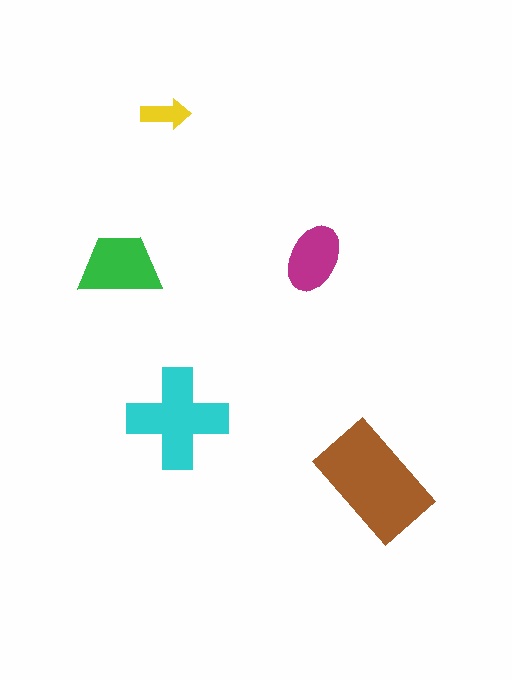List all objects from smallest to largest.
The yellow arrow, the magenta ellipse, the green trapezoid, the cyan cross, the brown rectangle.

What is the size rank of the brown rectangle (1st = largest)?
1st.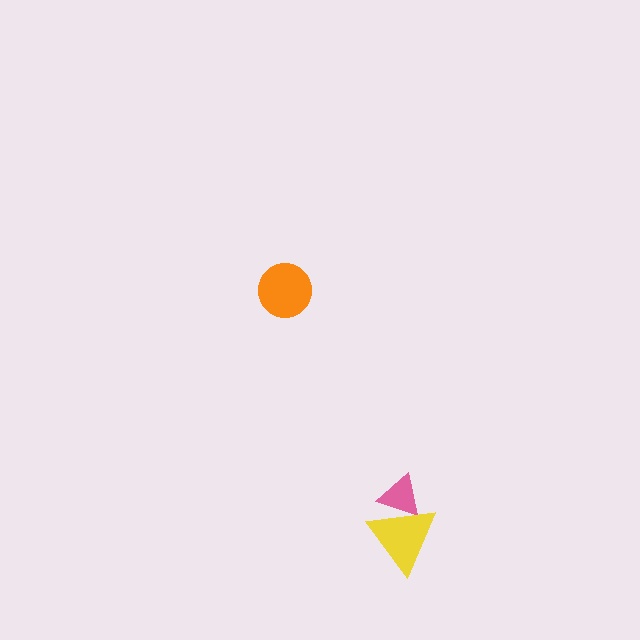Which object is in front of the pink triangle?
The yellow triangle is in front of the pink triangle.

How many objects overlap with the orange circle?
0 objects overlap with the orange circle.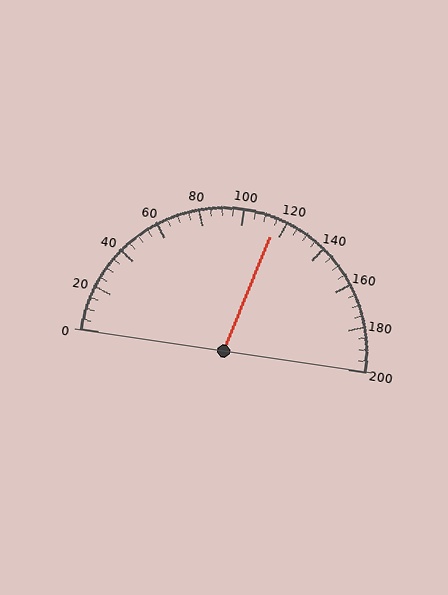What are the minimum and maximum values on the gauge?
The gauge ranges from 0 to 200.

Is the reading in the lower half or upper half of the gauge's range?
The reading is in the upper half of the range (0 to 200).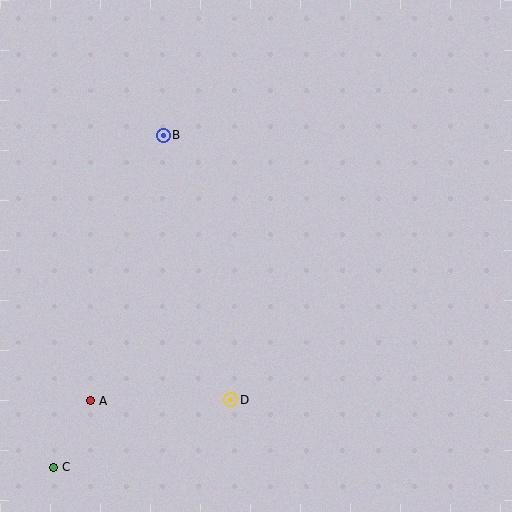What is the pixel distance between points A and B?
The distance between A and B is 275 pixels.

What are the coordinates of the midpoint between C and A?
The midpoint between C and A is at (72, 434).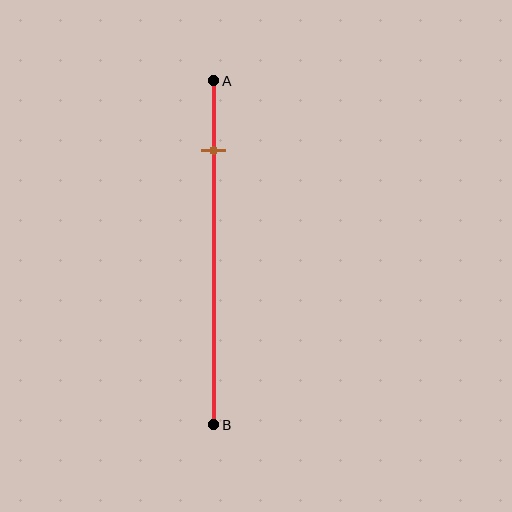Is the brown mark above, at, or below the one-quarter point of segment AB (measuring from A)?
The brown mark is above the one-quarter point of segment AB.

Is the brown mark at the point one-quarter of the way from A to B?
No, the mark is at about 20% from A, not at the 25% one-quarter point.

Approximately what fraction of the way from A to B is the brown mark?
The brown mark is approximately 20% of the way from A to B.